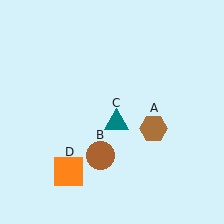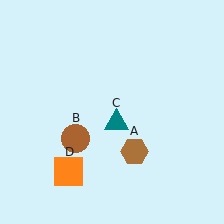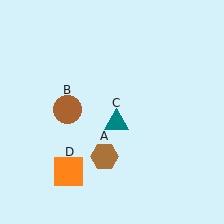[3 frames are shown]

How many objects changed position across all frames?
2 objects changed position: brown hexagon (object A), brown circle (object B).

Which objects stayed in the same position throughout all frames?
Teal triangle (object C) and orange square (object D) remained stationary.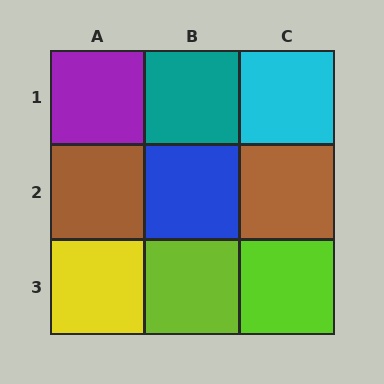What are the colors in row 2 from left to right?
Brown, blue, brown.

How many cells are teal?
1 cell is teal.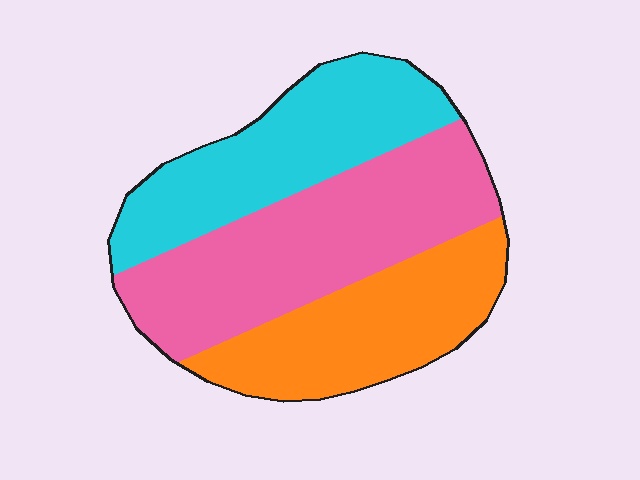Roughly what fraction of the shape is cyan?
Cyan takes up about one third (1/3) of the shape.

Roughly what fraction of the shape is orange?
Orange covers about 30% of the shape.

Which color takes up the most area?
Pink, at roughly 40%.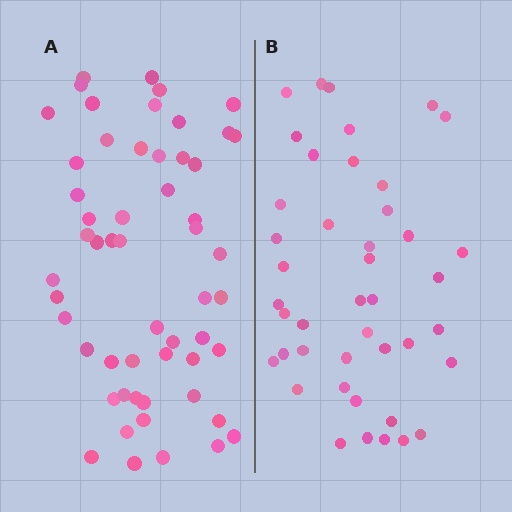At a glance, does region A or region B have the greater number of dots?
Region A (the left region) has more dots.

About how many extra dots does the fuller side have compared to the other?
Region A has roughly 12 or so more dots than region B.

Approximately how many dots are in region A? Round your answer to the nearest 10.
About 60 dots. (The exact count is 55, which rounds to 60.)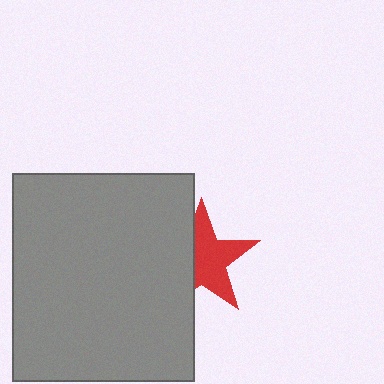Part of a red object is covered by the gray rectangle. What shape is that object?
It is a star.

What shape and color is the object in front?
The object in front is a gray rectangle.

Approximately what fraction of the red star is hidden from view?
Roughly 40% of the red star is hidden behind the gray rectangle.